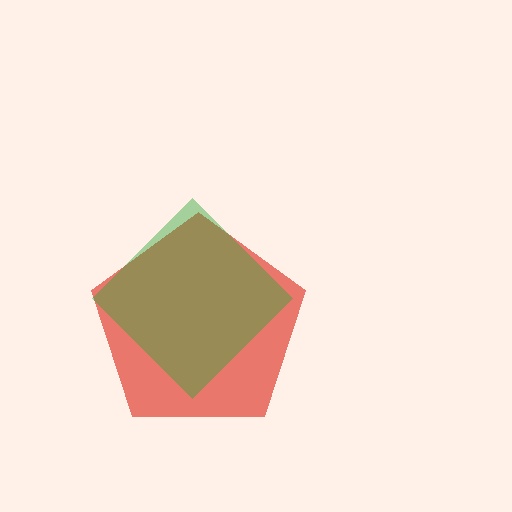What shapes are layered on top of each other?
The layered shapes are: a red pentagon, a green diamond.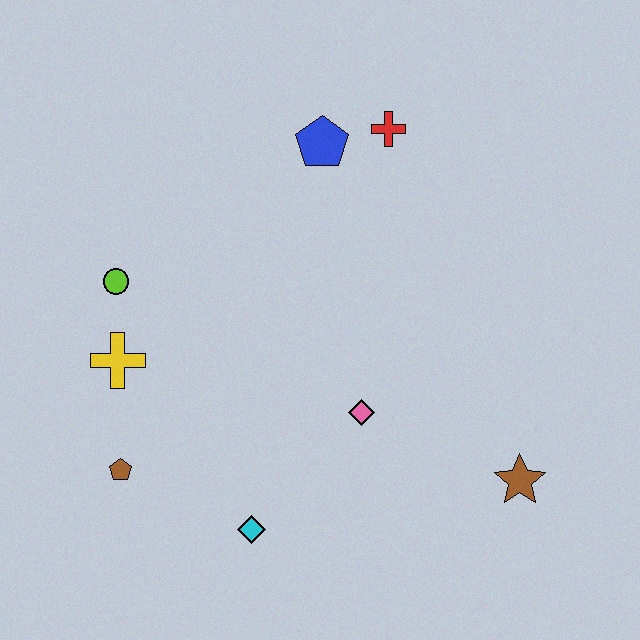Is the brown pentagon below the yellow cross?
Yes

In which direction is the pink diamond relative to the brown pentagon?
The pink diamond is to the right of the brown pentagon.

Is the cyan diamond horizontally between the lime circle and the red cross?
Yes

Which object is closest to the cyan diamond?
The brown pentagon is closest to the cyan diamond.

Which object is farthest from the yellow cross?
The brown star is farthest from the yellow cross.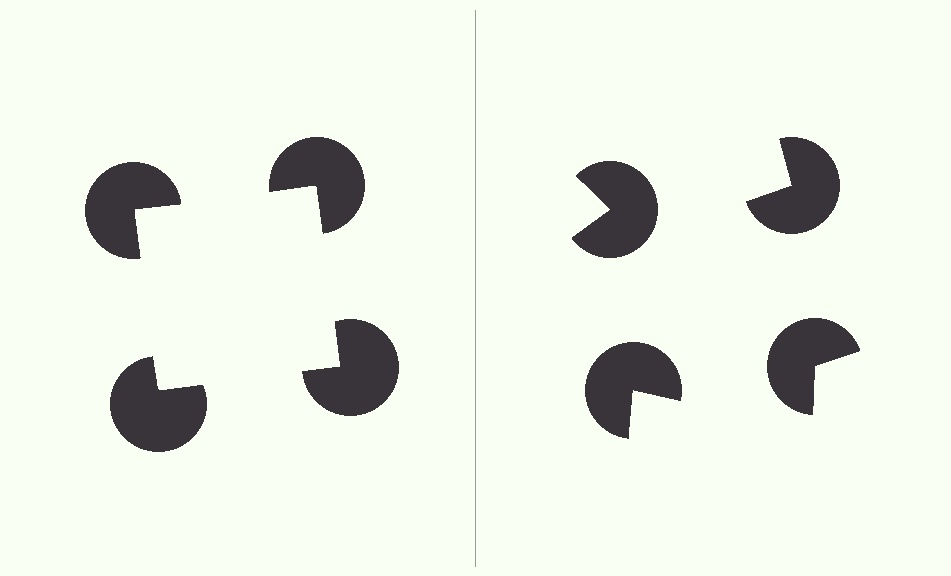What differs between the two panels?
The pac-man discs are positioned identically on both sides; only the wedge orientations differ. On the left they align to a square; on the right they are misaligned.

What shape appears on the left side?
An illusory square.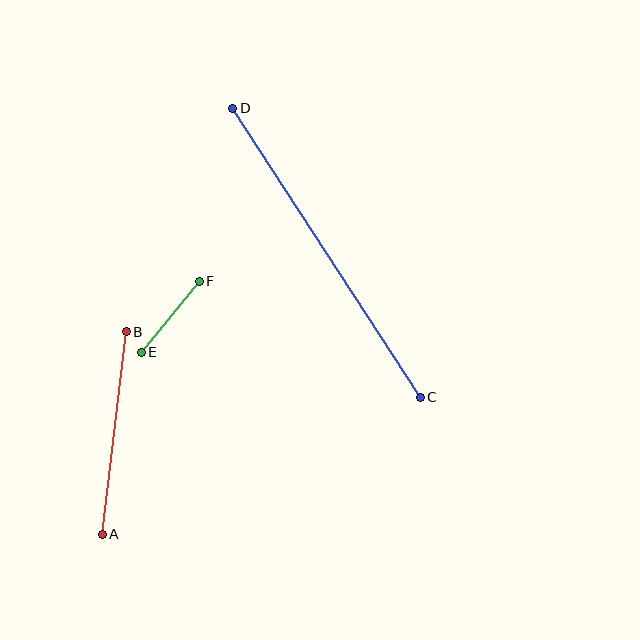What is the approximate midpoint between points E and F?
The midpoint is at approximately (170, 317) pixels.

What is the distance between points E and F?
The distance is approximately 92 pixels.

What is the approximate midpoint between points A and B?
The midpoint is at approximately (114, 433) pixels.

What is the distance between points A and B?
The distance is approximately 204 pixels.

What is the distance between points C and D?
The distance is approximately 344 pixels.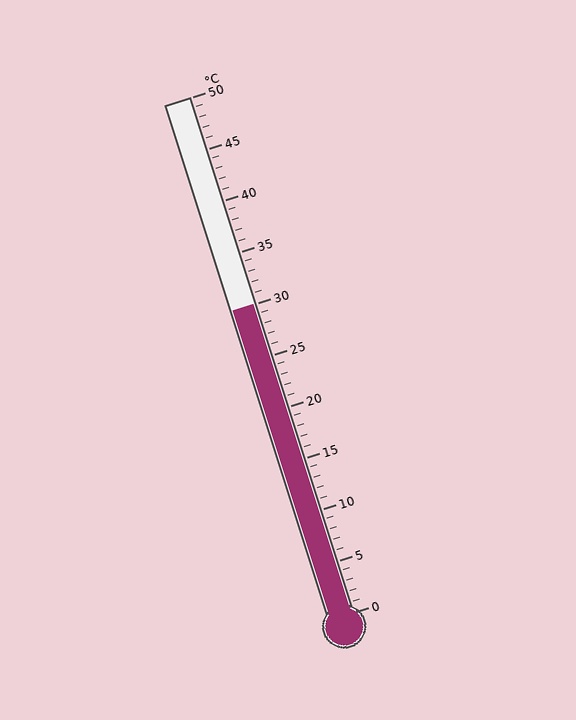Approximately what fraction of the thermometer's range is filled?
The thermometer is filled to approximately 60% of its range.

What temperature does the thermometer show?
The thermometer shows approximately 30°C.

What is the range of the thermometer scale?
The thermometer scale ranges from 0°C to 50°C.